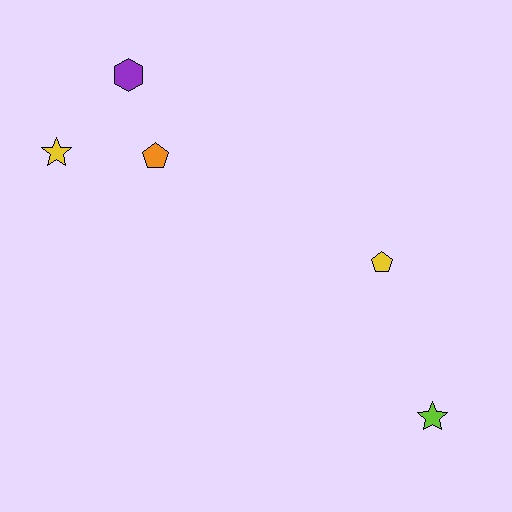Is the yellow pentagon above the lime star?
Yes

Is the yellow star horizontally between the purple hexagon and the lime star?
No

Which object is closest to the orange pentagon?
The purple hexagon is closest to the orange pentagon.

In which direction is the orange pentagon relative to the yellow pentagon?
The orange pentagon is to the left of the yellow pentagon.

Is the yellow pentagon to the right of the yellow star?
Yes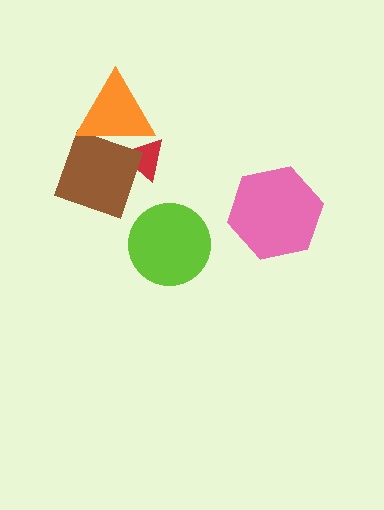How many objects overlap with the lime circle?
0 objects overlap with the lime circle.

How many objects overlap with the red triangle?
2 objects overlap with the red triangle.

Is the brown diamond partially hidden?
Yes, it is partially covered by another shape.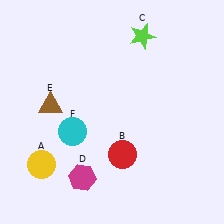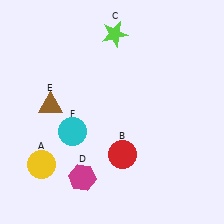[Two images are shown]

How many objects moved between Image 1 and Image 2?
1 object moved between the two images.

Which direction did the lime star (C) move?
The lime star (C) moved left.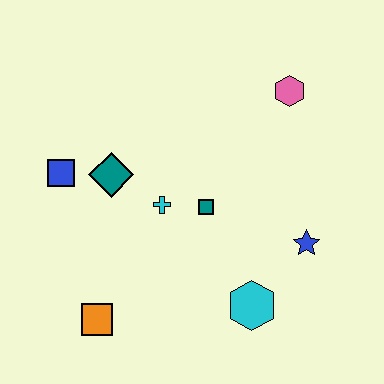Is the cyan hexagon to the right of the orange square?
Yes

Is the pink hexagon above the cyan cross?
Yes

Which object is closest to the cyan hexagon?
The blue star is closest to the cyan hexagon.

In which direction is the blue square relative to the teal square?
The blue square is to the left of the teal square.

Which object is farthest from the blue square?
The blue star is farthest from the blue square.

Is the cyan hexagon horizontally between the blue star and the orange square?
Yes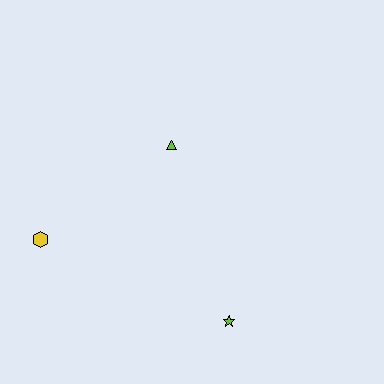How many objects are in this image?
There are 3 objects.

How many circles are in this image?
There are no circles.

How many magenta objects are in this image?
There are no magenta objects.